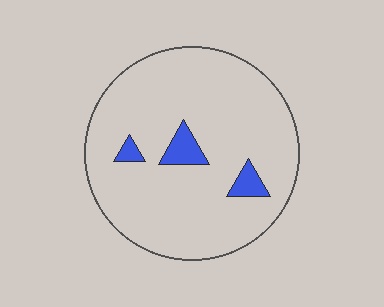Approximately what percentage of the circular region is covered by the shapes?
Approximately 5%.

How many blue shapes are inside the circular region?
3.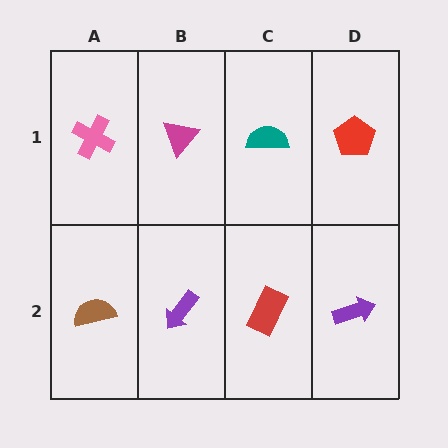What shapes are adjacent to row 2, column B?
A magenta triangle (row 1, column B), a brown semicircle (row 2, column A), a red rectangle (row 2, column C).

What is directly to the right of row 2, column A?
A purple arrow.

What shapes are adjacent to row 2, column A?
A pink cross (row 1, column A), a purple arrow (row 2, column B).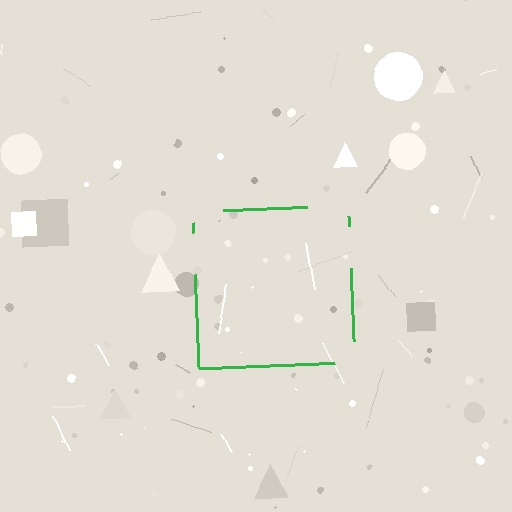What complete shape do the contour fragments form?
The contour fragments form a square.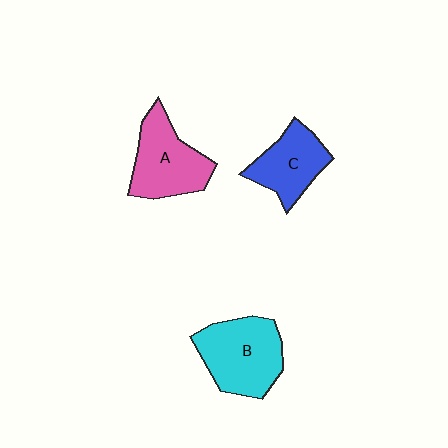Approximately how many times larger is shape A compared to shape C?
Approximately 1.2 times.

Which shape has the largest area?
Shape B (cyan).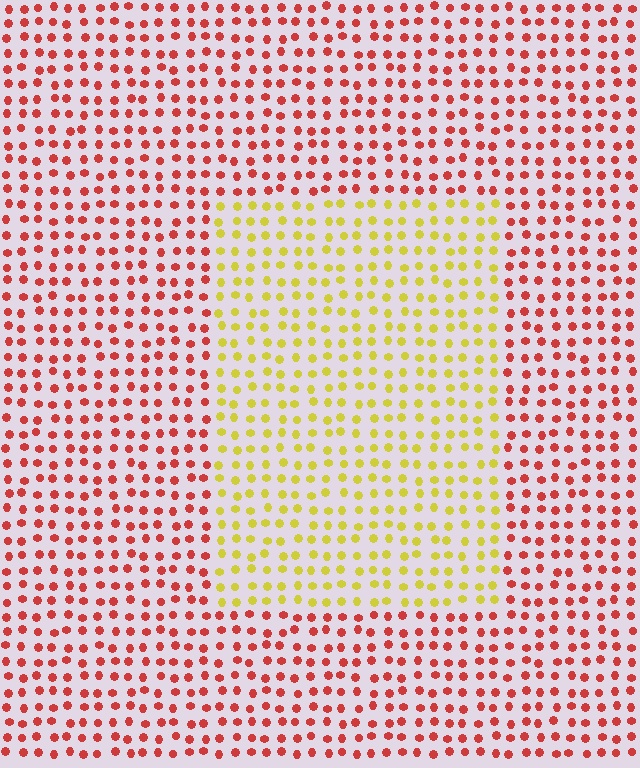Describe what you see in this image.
The image is filled with small red elements in a uniform arrangement. A rectangle-shaped region is visible where the elements are tinted to a slightly different hue, forming a subtle color boundary.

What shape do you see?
I see a rectangle.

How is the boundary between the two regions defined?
The boundary is defined purely by a slight shift in hue (about 60 degrees). Spacing, size, and orientation are identical on both sides.